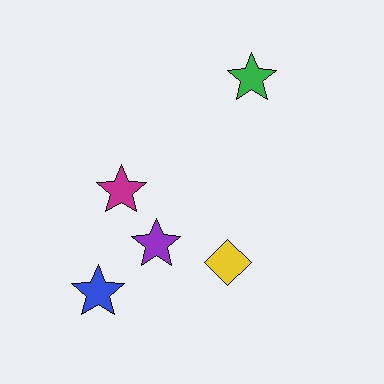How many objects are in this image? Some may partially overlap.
There are 5 objects.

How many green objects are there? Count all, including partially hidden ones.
There is 1 green object.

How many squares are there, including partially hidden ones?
There are no squares.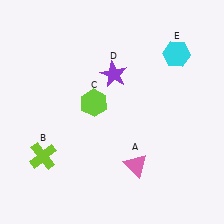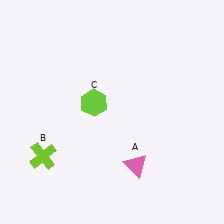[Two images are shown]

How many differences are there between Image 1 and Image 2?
There are 2 differences between the two images.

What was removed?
The cyan hexagon (E), the purple star (D) were removed in Image 2.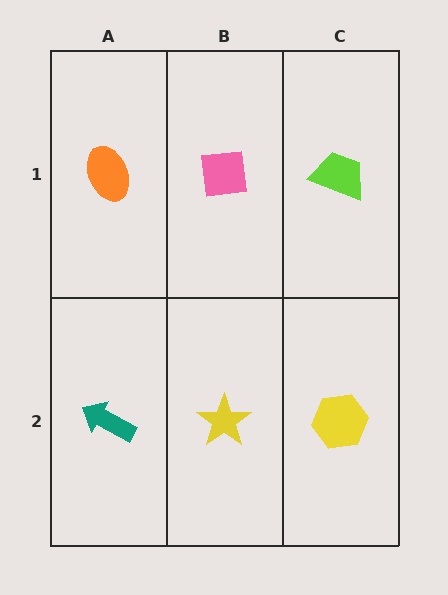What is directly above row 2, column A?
An orange ellipse.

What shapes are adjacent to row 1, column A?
A teal arrow (row 2, column A), a pink square (row 1, column B).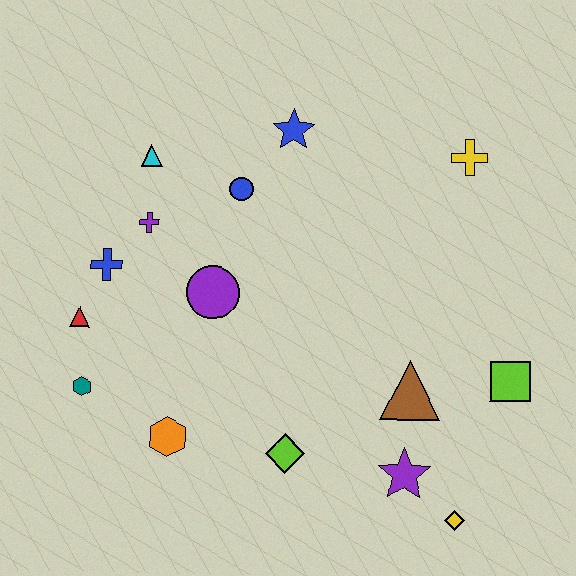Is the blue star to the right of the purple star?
No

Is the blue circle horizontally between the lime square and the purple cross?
Yes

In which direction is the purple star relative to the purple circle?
The purple star is to the right of the purple circle.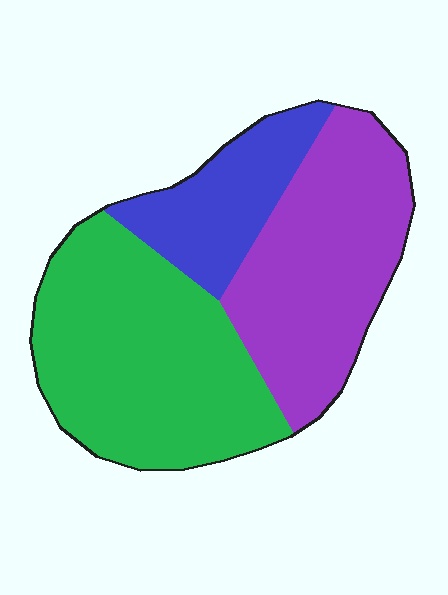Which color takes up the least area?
Blue, at roughly 20%.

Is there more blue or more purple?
Purple.